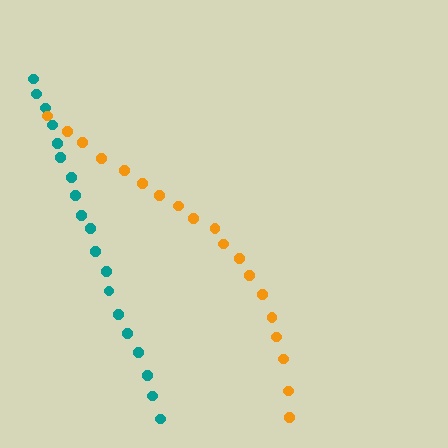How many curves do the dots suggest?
There are 2 distinct paths.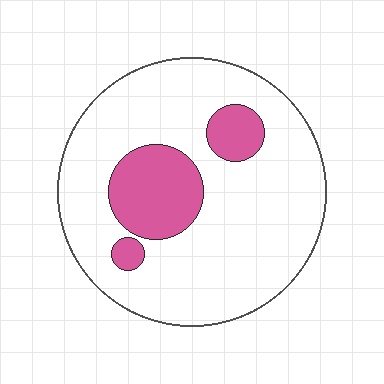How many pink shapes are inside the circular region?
3.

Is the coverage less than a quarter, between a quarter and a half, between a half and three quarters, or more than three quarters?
Less than a quarter.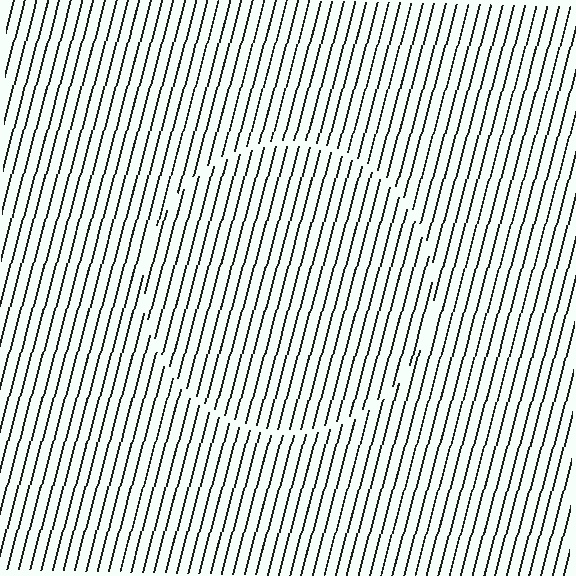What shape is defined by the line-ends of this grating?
An illusory circle. The interior of the shape contains the same grating, shifted by half a period — the contour is defined by the phase discontinuity where line-ends from the inner and outer gratings abut.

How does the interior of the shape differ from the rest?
The interior of the shape contains the same grating, shifted by half a period — the contour is defined by the phase discontinuity where line-ends from the inner and outer gratings abut.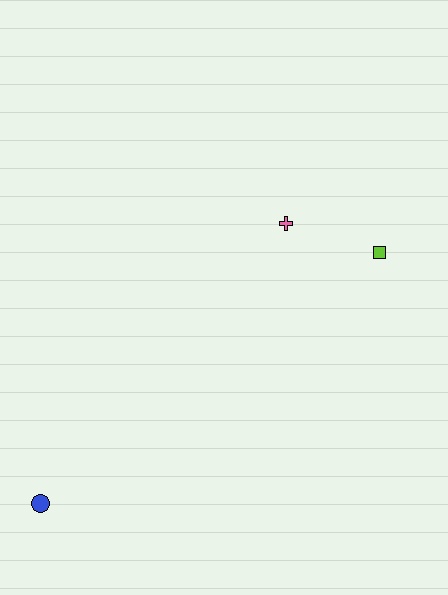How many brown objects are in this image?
There are no brown objects.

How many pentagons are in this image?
There are no pentagons.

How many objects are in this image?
There are 3 objects.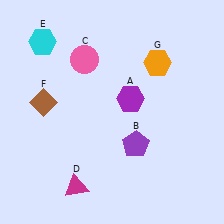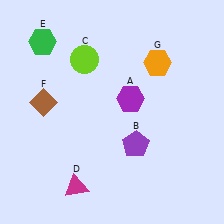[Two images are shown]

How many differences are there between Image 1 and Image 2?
There are 2 differences between the two images.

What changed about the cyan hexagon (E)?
In Image 1, E is cyan. In Image 2, it changed to green.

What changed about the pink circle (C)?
In Image 1, C is pink. In Image 2, it changed to lime.